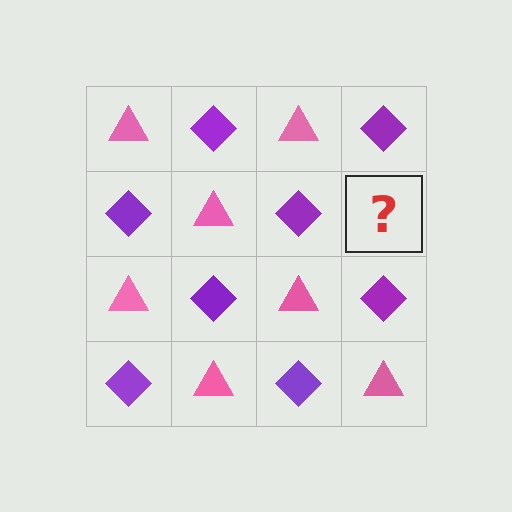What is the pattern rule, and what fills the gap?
The rule is that it alternates pink triangle and purple diamond in a checkerboard pattern. The gap should be filled with a pink triangle.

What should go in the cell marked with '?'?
The missing cell should contain a pink triangle.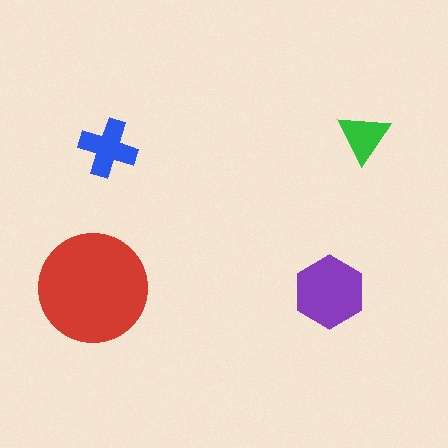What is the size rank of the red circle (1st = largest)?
1st.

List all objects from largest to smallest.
The red circle, the purple hexagon, the blue cross, the green triangle.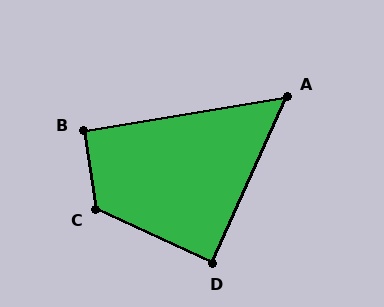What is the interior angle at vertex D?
Approximately 90 degrees (approximately right).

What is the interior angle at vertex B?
Approximately 90 degrees (approximately right).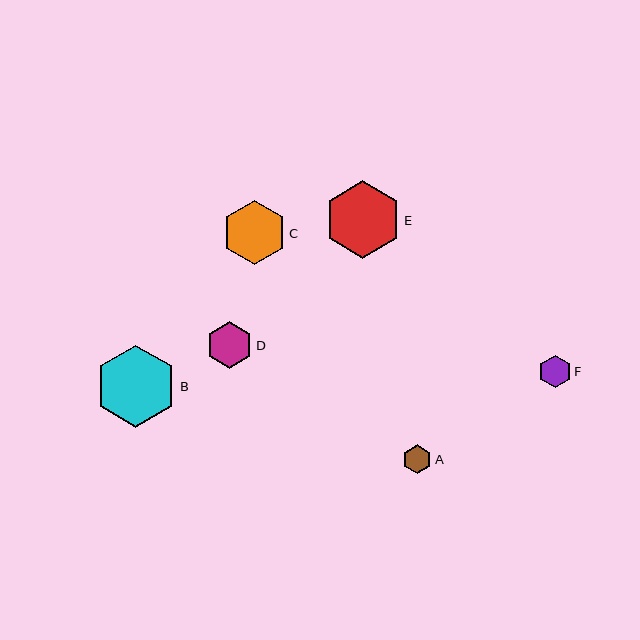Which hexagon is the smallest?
Hexagon A is the smallest with a size of approximately 29 pixels.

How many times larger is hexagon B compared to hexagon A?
Hexagon B is approximately 2.8 times the size of hexagon A.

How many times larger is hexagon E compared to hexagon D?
Hexagon E is approximately 1.7 times the size of hexagon D.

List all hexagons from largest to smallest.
From largest to smallest: B, E, C, D, F, A.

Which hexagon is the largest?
Hexagon B is the largest with a size of approximately 81 pixels.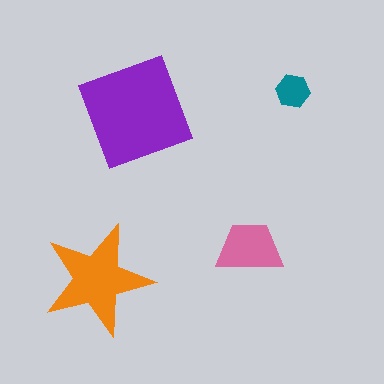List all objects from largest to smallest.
The purple diamond, the orange star, the pink trapezoid, the teal hexagon.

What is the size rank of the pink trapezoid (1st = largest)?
3rd.